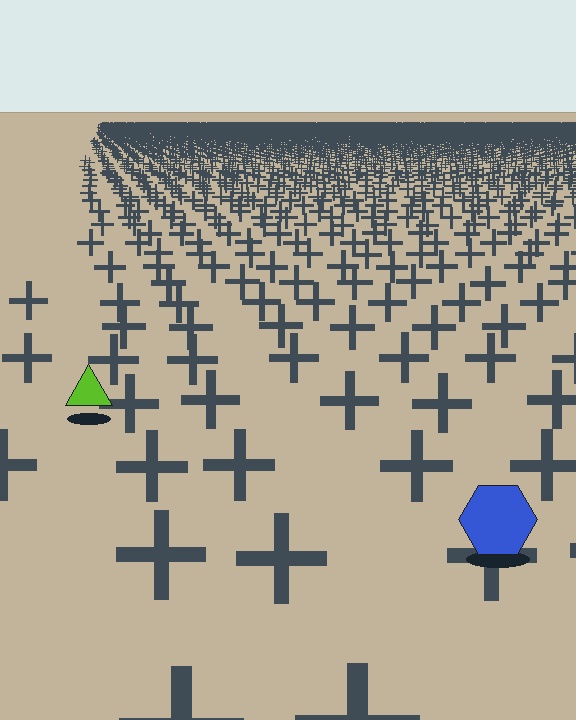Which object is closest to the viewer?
The blue hexagon is closest. The texture marks near it are larger and more spread out.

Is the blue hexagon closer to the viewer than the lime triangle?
Yes. The blue hexagon is closer — you can tell from the texture gradient: the ground texture is coarser near it.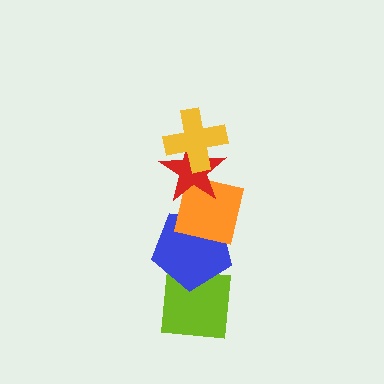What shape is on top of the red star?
The yellow cross is on top of the red star.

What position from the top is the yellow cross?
The yellow cross is 1st from the top.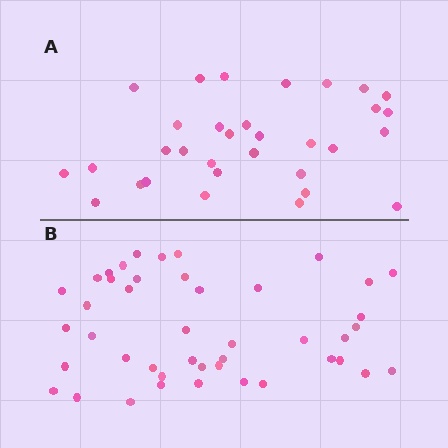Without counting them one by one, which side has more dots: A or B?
Region B (the bottom region) has more dots.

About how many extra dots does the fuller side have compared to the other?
Region B has roughly 12 or so more dots than region A.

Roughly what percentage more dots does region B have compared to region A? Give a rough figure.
About 40% more.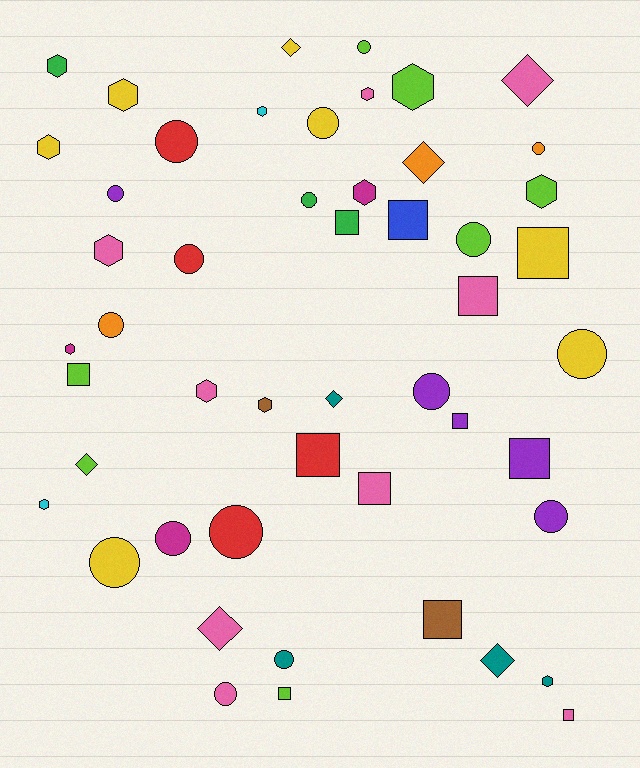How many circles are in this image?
There are 17 circles.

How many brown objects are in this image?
There are 2 brown objects.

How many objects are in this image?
There are 50 objects.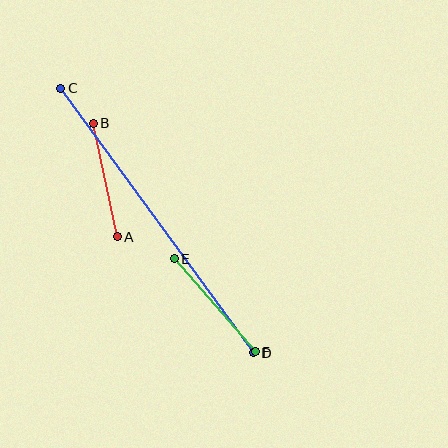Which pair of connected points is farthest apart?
Points C and D are farthest apart.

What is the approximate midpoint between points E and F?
The midpoint is at approximately (215, 305) pixels.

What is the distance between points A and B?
The distance is approximately 116 pixels.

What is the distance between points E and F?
The distance is approximately 123 pixels.